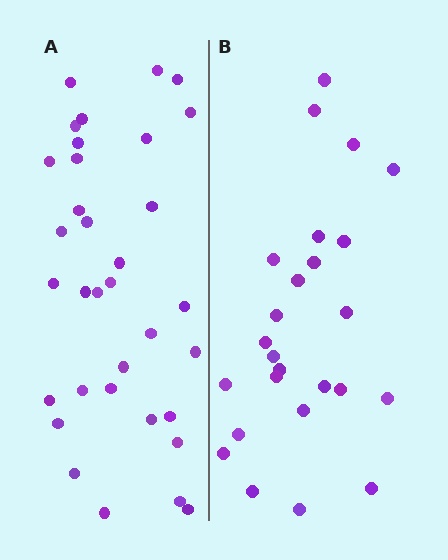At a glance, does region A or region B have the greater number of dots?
Region A (the left region) has more dots.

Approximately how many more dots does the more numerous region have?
Region A has roughly 8 or so more dots than region B.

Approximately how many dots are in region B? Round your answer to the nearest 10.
About 20 dots. (The exact count is 25, which rounds to 20.)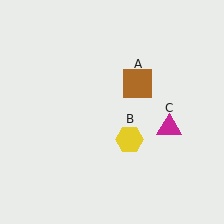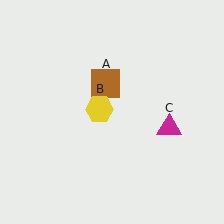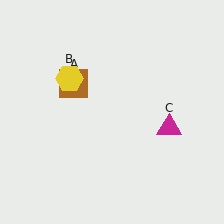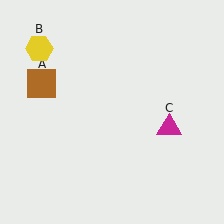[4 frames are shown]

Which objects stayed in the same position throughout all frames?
Magenta triangle (object C) remained stationary.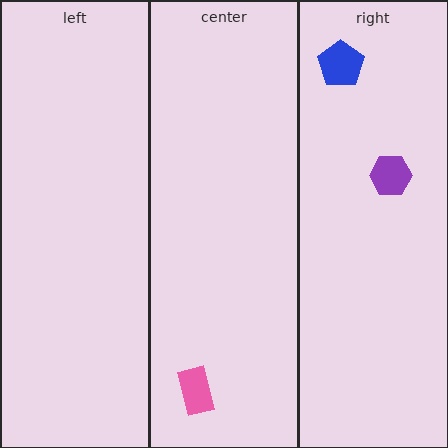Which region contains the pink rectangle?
The center region.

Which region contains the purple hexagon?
The right region.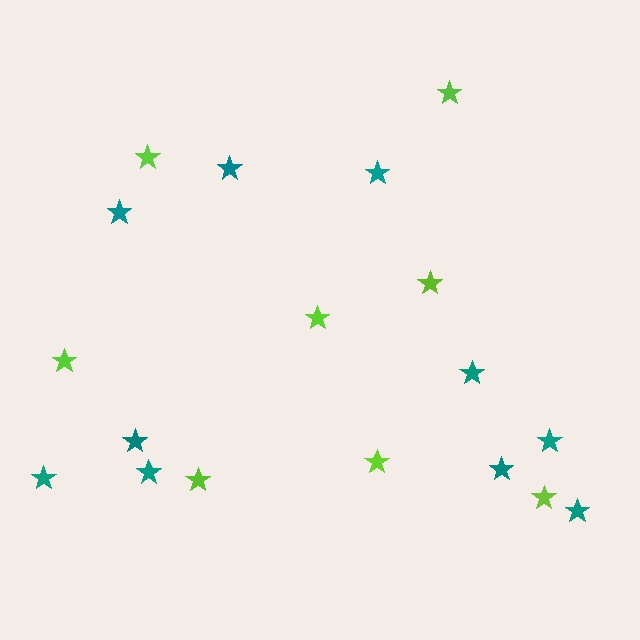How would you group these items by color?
There are 2 groups: one group of teal stars (10) and one group of lime stars (8).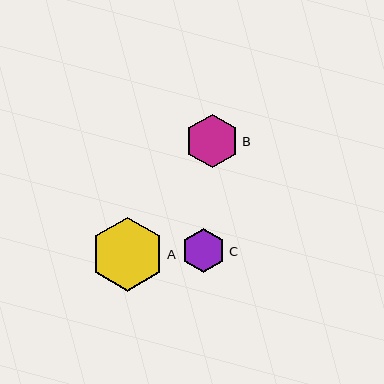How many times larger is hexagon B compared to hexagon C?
Hexagon B is approximately 1.2 times the size of hexagon C.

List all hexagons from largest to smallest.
From largest to smallest: A, B, C.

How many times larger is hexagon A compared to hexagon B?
Hexagon A is approximately 1.4 times the size of hexagon B.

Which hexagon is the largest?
Hexagon A is the largest with a size of approximately 74 pixels.